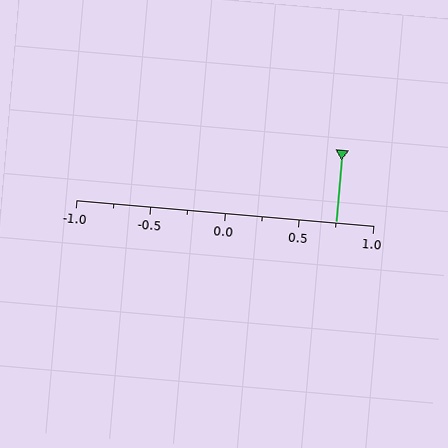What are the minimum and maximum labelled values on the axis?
The axis runs from -1.0 to 1.0.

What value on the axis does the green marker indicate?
The marker indicates approximately 0.75.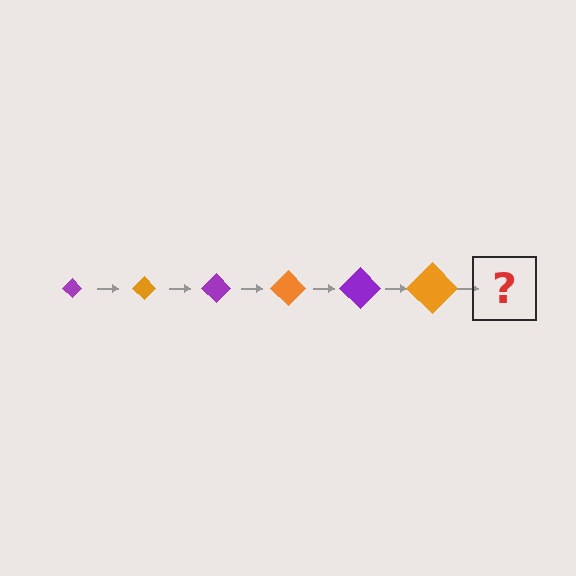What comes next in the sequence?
The next element should be a purple diamond, larger than the previous one.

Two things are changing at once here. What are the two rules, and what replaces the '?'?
The two rules are that the diamond grows larger each step and the color cycles through purple and orange. The '?' should be a purple diamond, larger than the previous one.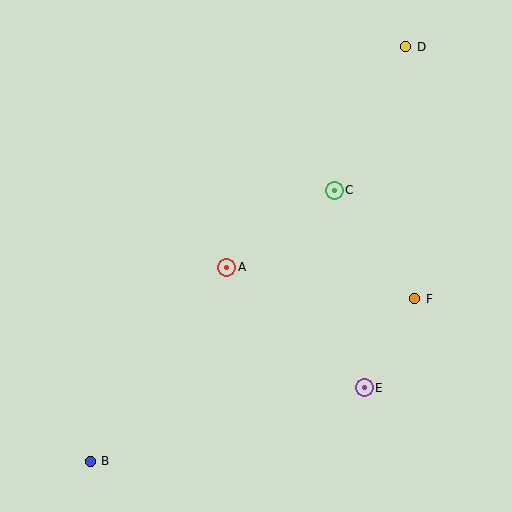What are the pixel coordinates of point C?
Point C is at (334, 190).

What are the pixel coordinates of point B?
Point B is at (90, 461).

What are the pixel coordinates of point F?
Point F is at (415, 299).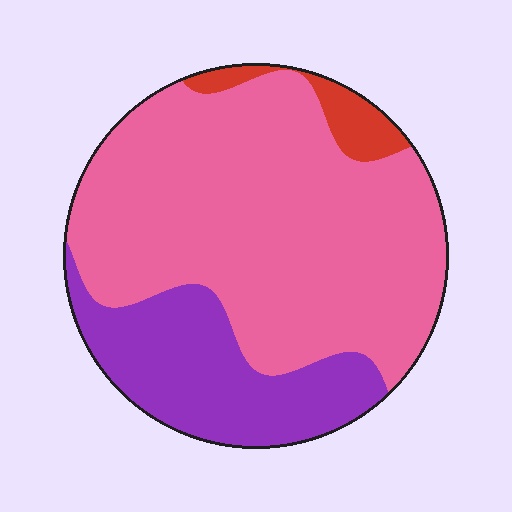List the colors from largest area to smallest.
From largest to smallest: pink, purple, red.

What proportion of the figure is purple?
Purple covers 25% of the figure.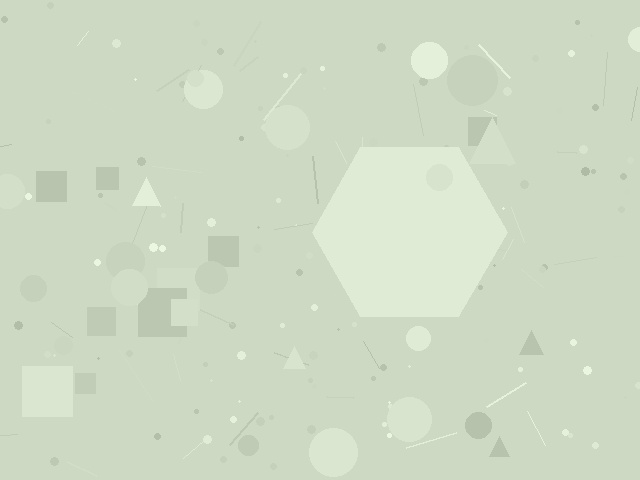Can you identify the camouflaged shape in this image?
The camouflaged shape is a hexagon.